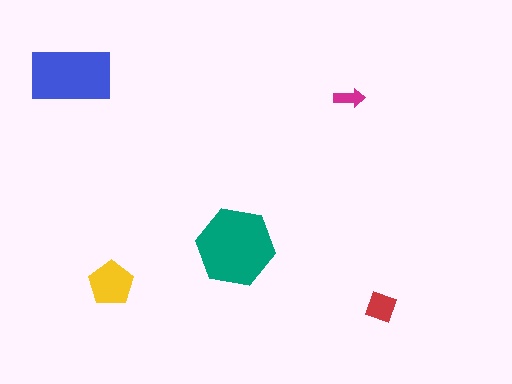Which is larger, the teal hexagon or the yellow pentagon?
The teal hexagon.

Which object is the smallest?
The magenta arrow.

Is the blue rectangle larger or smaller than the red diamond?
Larger.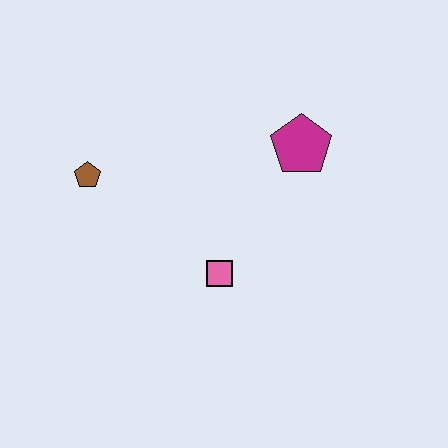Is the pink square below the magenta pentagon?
Yes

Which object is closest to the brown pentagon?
The pink square is closest to the brown pentagon.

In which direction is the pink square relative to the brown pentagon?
The pink square is to the right of the brown pentagon.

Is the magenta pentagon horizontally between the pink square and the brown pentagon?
No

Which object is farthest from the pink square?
The brown pentagon is farthest from the pink square.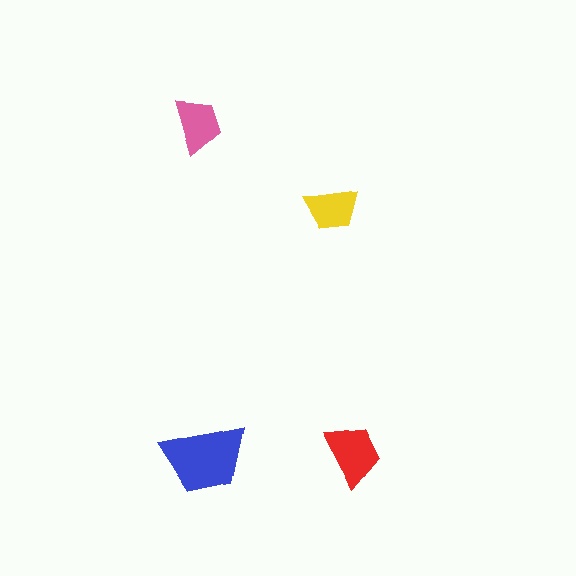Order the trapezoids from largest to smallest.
the blue one, the red one, the pink one, the yellow one.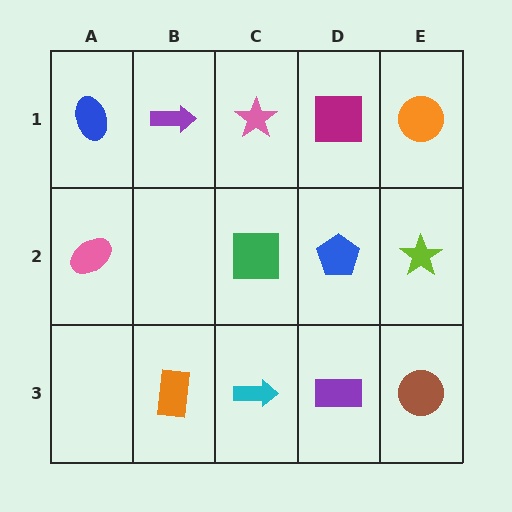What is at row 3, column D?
A purple rectangle.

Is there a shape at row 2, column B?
No, that cell is empty.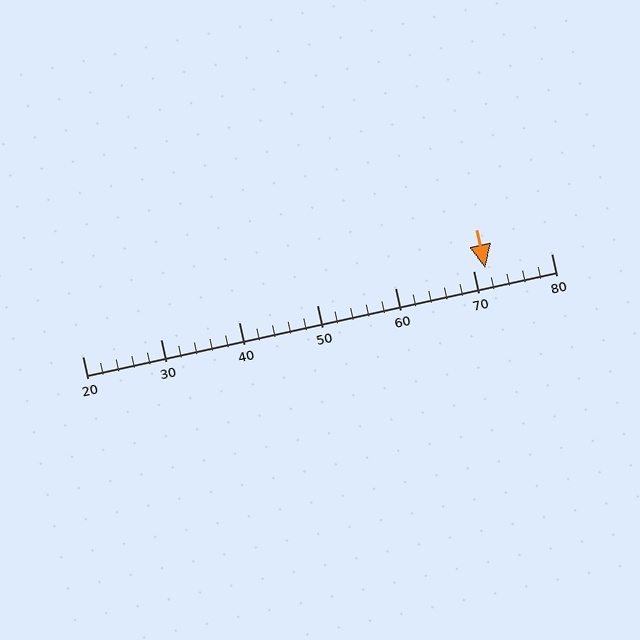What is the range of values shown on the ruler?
The ruler shows values from 20 to 80.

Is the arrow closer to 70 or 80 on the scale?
The arrow is closer to 70.